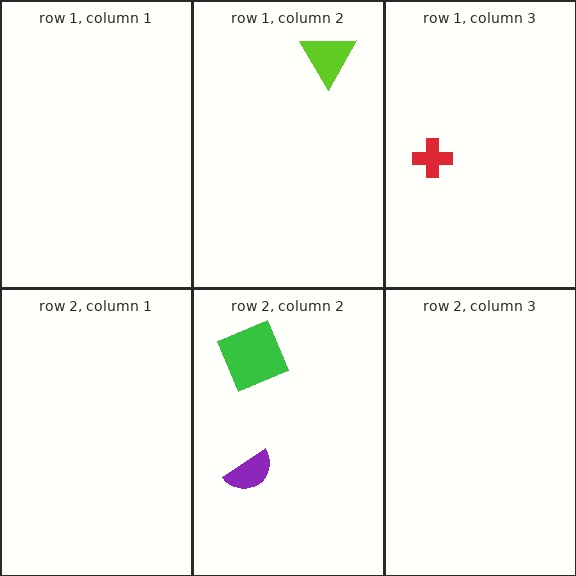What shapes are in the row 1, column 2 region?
The lime triangle.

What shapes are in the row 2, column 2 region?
The green square, the purple semicircle.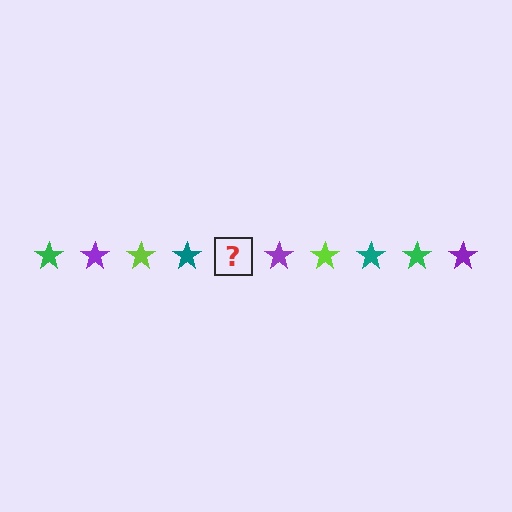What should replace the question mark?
The question mark should be replaced with a green star.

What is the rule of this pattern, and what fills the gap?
The rule is that the pattern cycles through green, purple, lime, teal stars. The gap should be filled with a green star.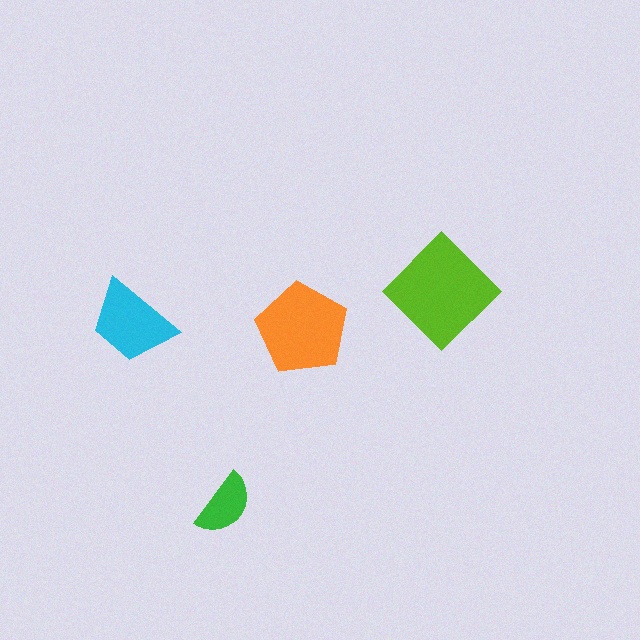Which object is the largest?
The lime diamond.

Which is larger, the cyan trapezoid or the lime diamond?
The lime diamond.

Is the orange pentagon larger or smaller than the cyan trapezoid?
Larger.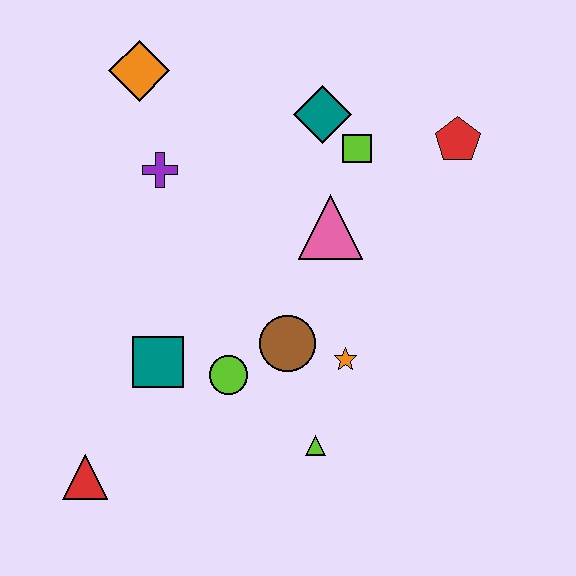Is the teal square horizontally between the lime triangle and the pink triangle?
No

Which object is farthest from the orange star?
The orange diamond is farthest from the orange star.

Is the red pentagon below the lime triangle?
No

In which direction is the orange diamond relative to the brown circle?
The orange diamond is above the brown circle.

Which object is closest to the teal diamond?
The lime square is closest to the teal diamond.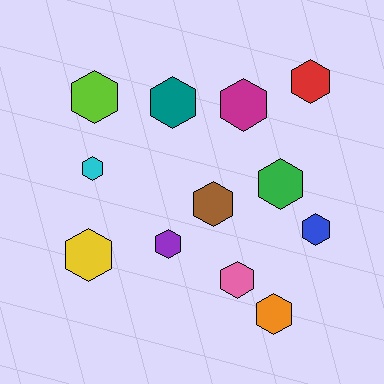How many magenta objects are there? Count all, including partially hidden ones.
There is 1 magenta object.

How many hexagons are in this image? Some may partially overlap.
There are 12 hexagons.